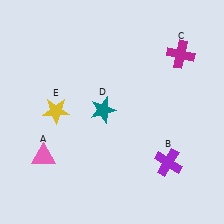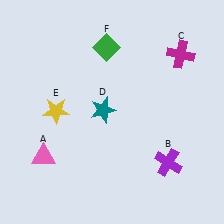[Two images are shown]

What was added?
A green diamond (F) was added in Image 2.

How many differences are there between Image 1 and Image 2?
There is 1 difference between the two images.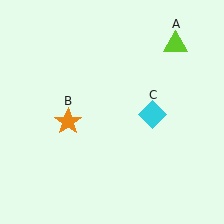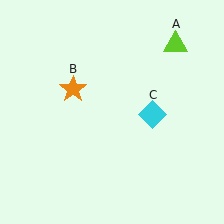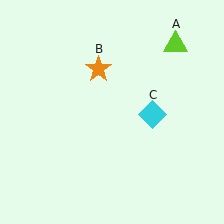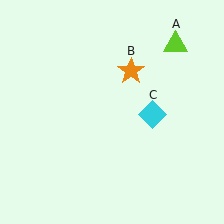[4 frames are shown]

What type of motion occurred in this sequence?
The orange star (object B) rotated clockwise around the center of the scene.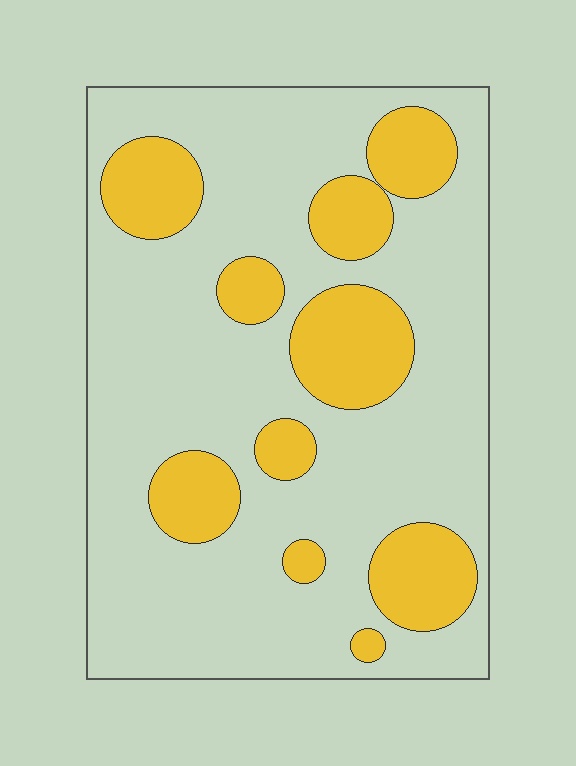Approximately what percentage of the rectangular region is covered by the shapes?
Approximately 25%.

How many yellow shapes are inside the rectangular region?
10.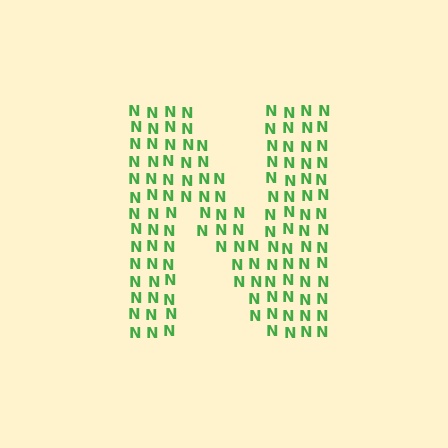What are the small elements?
The small elements are letter N's.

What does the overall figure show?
The overall figure shows the letter N.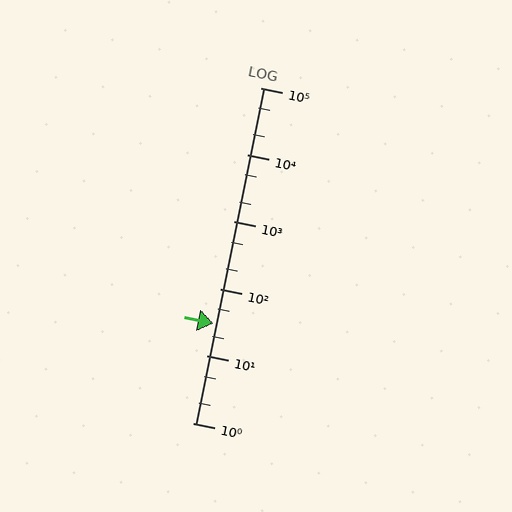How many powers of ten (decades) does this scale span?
The scale spans 5 decades, from 1 to 100000.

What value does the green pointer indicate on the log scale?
The pointer indicates approximately 30.